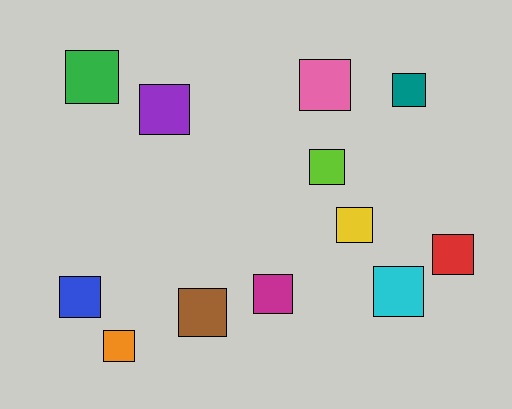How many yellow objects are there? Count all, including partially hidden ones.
There is 1 yellow object.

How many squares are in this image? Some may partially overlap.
There are 12 squares.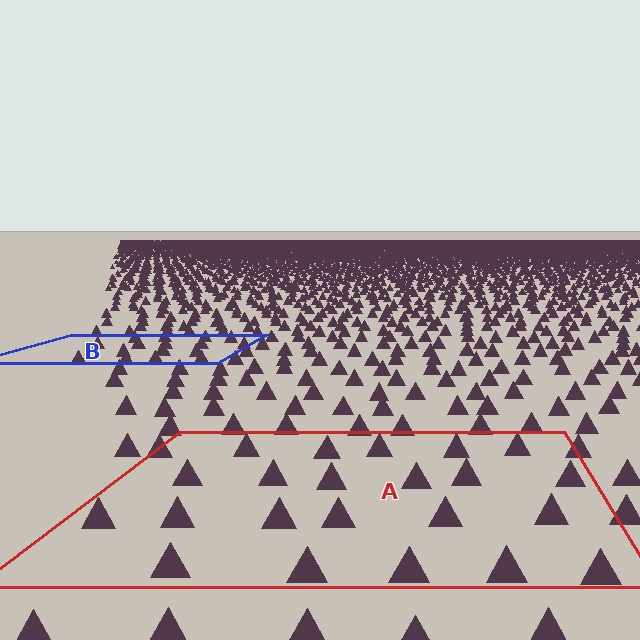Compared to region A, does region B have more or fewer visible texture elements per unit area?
Region B has more texture elements per unit area — they are packed more densely because it is farther away.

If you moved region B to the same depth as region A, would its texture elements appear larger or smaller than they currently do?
They would appear larger. At a closer depth, the same texture elements are projected at a bigger on-screen size.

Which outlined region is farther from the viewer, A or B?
Region B is farther from the viewer — the texture elements inside it appear smaller and more densely packed.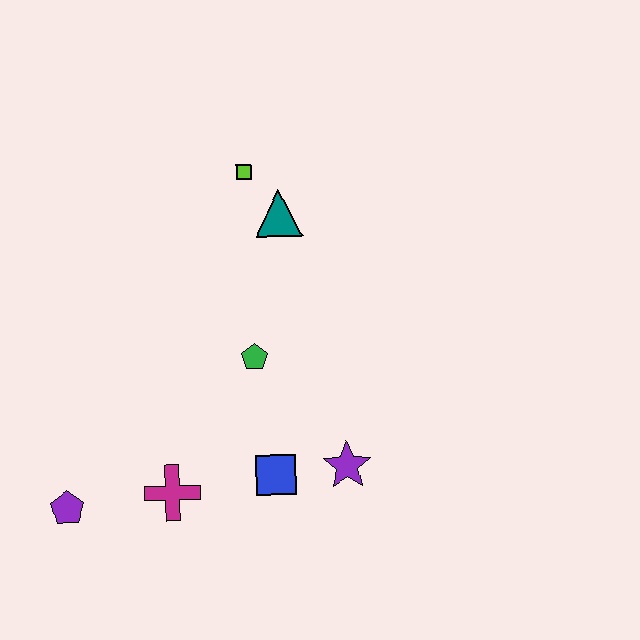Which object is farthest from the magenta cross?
The lime square is farthest from the magenta cross.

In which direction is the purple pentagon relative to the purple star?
The purple pentagon is to the left of the purple star.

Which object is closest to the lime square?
The teal triangle is closest to the lime square.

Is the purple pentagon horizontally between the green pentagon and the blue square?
No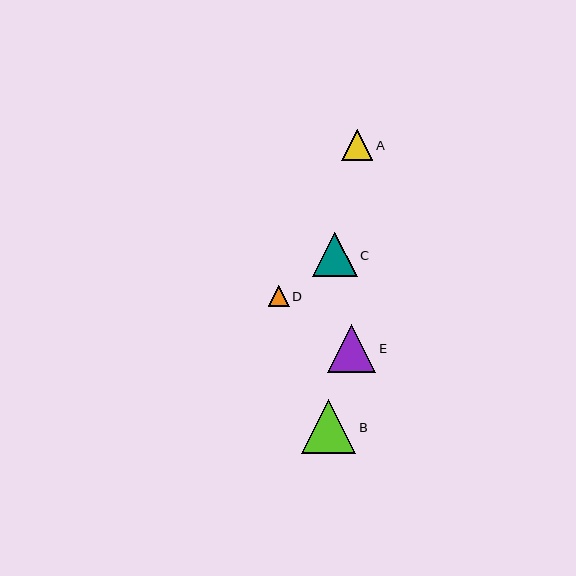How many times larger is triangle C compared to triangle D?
Triangle C is approximately 2.1 times the size of triangle D.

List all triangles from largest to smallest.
From largest to smallest: B, E, C, A, D.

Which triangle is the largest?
Triangle B is the largest with a size of approximately 54 pixels.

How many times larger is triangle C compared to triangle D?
Triangle C is approximately 2.1 times the size of triangle D.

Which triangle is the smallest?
Triangle D is the smallest with a size of approximately 21 pixels.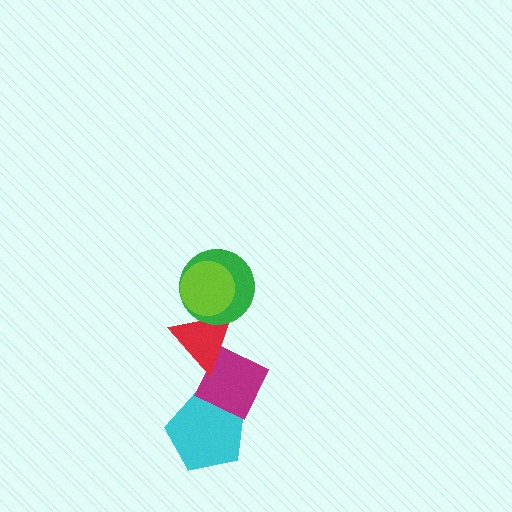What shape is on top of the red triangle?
The green circle is on top of the red triangle.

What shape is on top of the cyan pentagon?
The magenta diamond is on top of the cyan pentagon.